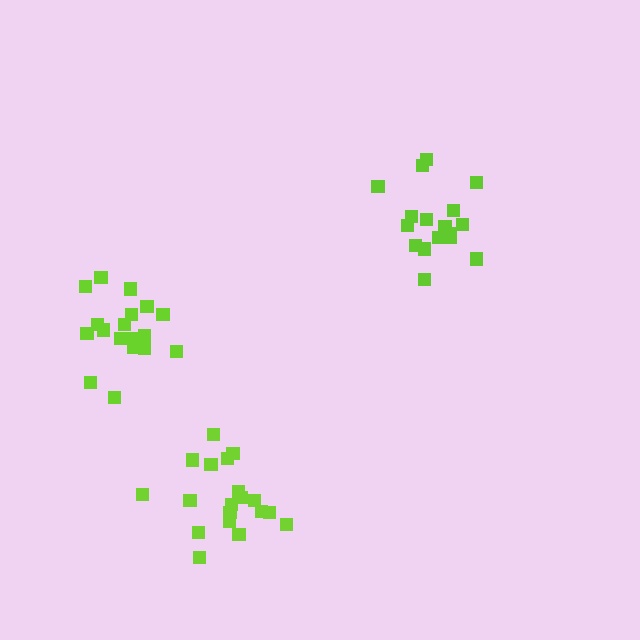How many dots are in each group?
Group 1: 18 dots, Group 2: 18 dots, Group 3: 19 dots (55 total).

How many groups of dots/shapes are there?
There are 3 groups.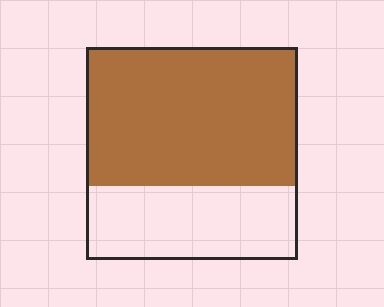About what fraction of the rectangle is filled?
About two thirds (2/3).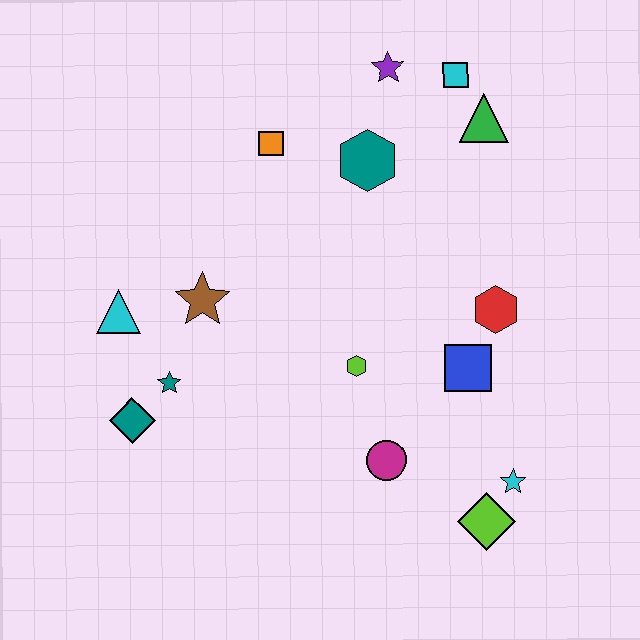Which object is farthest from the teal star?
The cyan square is farthest from the teal star.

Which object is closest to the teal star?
The teal diamond is closest to the teal star.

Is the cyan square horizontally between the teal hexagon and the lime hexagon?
No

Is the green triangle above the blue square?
Yes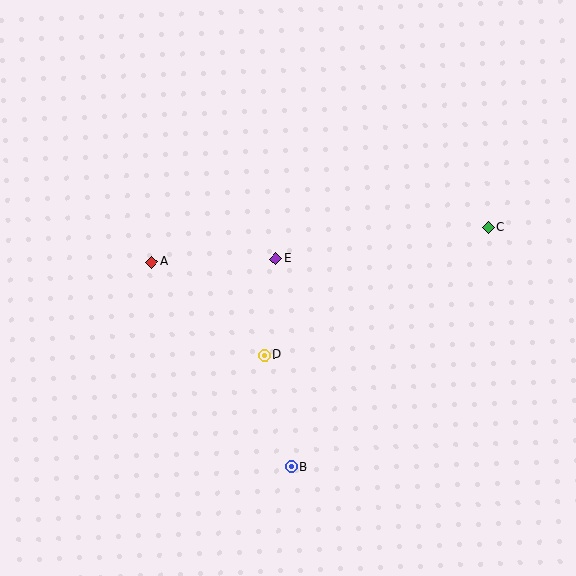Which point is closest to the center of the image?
Point E at (276, 259) is closest to the center.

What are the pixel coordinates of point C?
Point C is at (489, 227).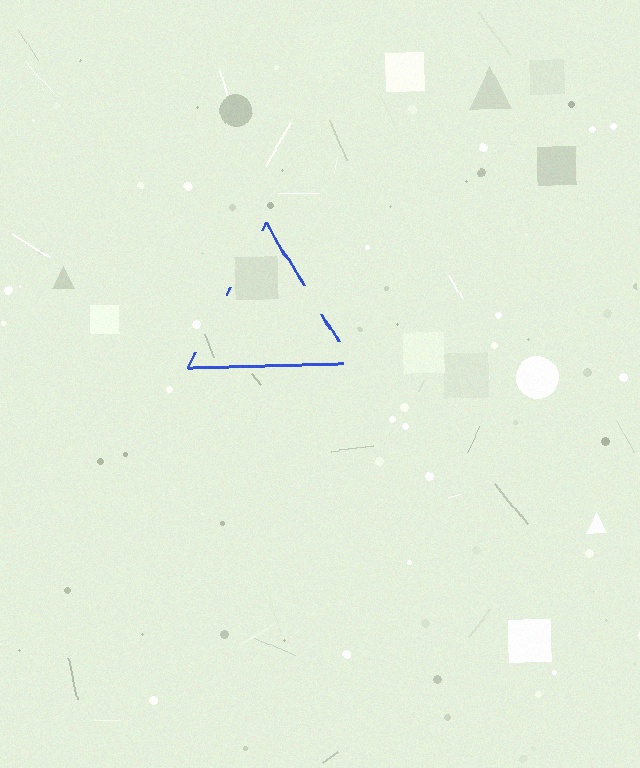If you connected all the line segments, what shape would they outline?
They would outline a triangle.